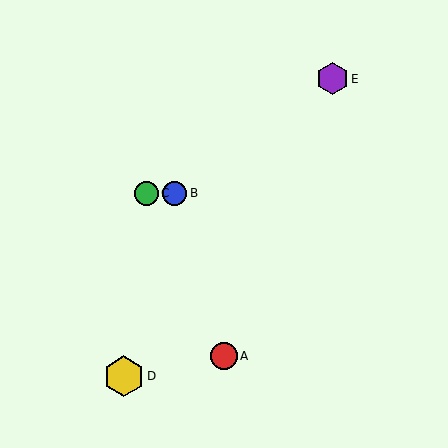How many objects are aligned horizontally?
2 objects (B, C) are aligned horizontally.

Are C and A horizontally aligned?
No, C is at y≈193 and A is at y≈356.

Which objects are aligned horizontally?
Objects B, C are aligned horizontally.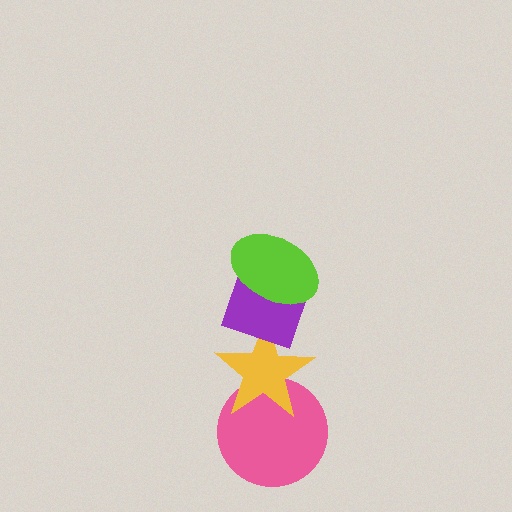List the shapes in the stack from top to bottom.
From top to bottom: the lime ellipse, the purple diamond, the yellow star, the pink circle.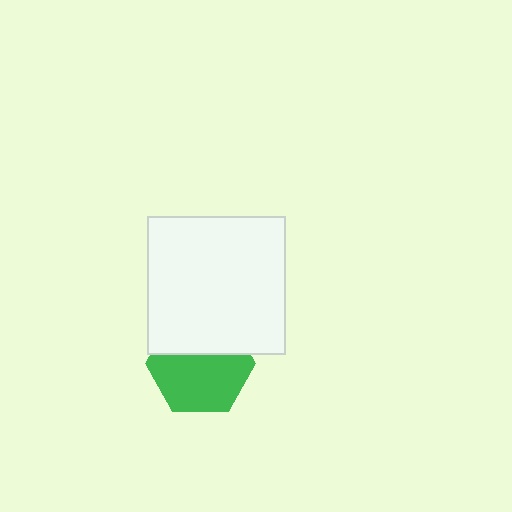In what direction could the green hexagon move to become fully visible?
The green hexagon could move down. That would shift it out from behind the white square entirely.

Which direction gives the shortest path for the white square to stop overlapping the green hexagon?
Moving up gives the shortest separation.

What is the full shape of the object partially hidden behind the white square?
The partially hidden object is a green hexagon.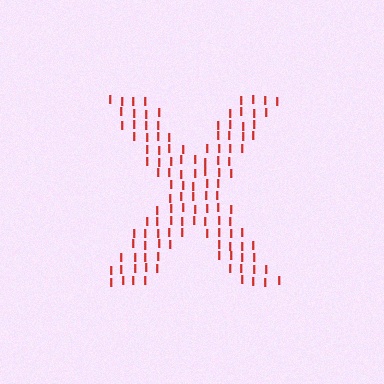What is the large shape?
The large shape is the letter X.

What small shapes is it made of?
It is made of small letter I's.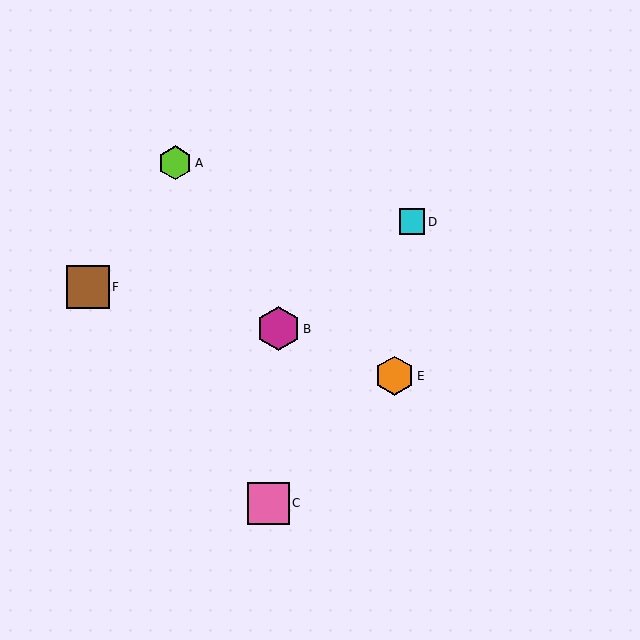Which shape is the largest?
The magenta hexagon (labeled B) is the largest.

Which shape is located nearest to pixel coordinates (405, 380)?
The orange hexagon (labeled E) at (395, 376) is nearest to that location.